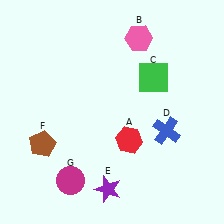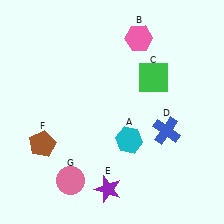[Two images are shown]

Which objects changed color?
A changed from red to cyan. G changed from magenta to pink.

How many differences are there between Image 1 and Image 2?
There are 2 differences between the two images.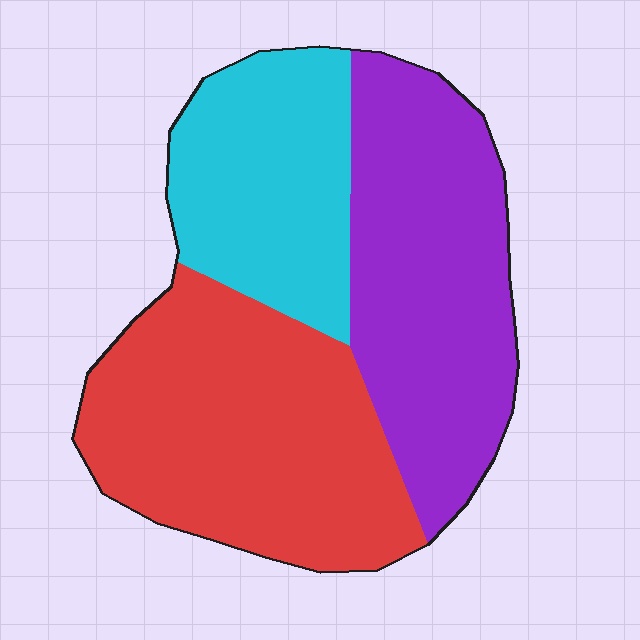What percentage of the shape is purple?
Purple takes up about three eighths (3/8) of the shape.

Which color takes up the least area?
Cyan, at roughly 25%.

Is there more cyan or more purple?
Purple.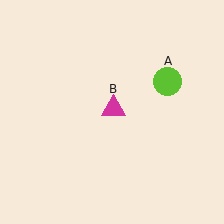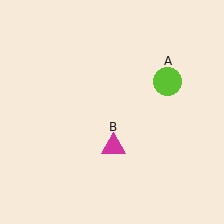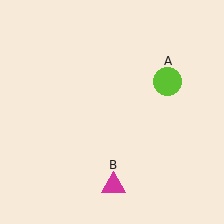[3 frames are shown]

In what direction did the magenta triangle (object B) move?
The magenta triangle (object B) moved down.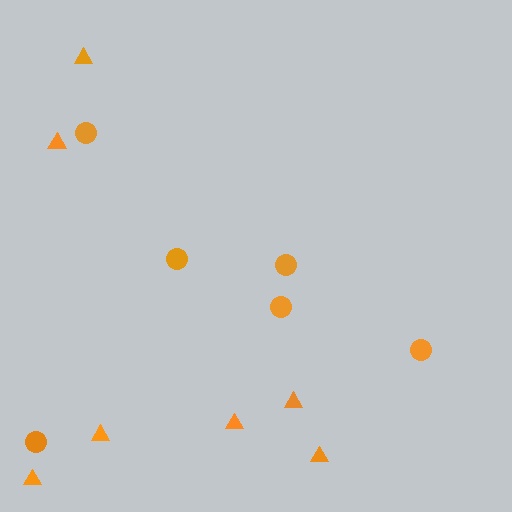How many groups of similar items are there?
There are 2 groups: one group of triangles (7) and one group of circles (6).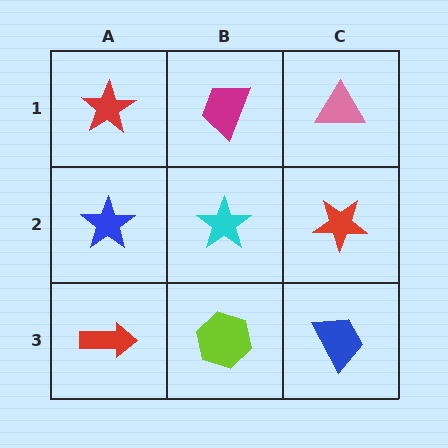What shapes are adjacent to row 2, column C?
A pink triangle (row 1, column C), a blue trapezoid (row 3, column C), a cyan star (row 2, column B).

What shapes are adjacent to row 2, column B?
A magenta trapezoid (row 1, column B), a lime hexagon (row 3, column B), a blue star (row 2, column A), a red star (row 2, column C).